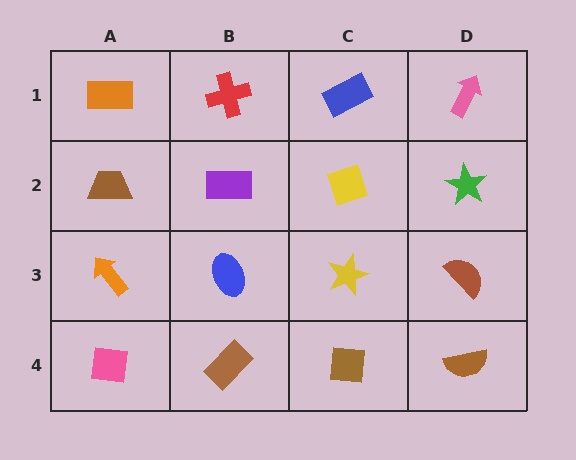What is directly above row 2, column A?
An orange rectangle.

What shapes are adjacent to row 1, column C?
A yellow diamond (row 2, column C), a red cross (row 1, column B), a pink arrow (row 1, column D).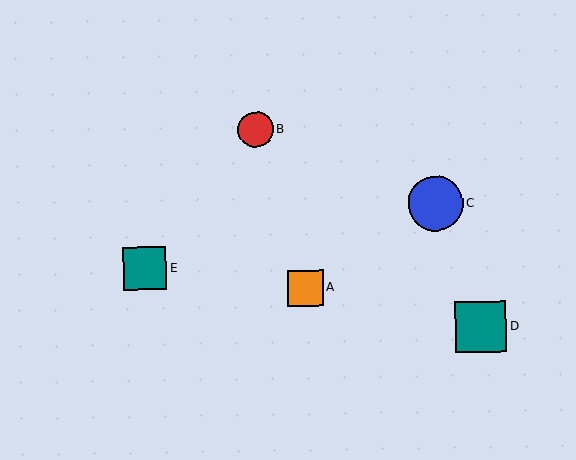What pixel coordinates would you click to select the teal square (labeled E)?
Click at (145, 268) to select the teal square E.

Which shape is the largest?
The blue circle (labeled C) is the largest.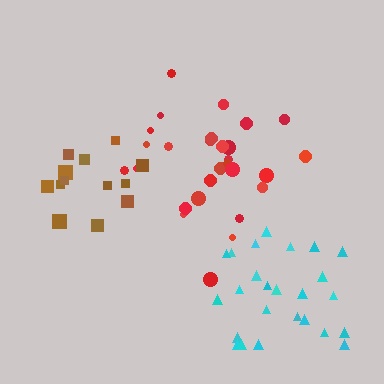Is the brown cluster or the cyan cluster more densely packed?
Cyan.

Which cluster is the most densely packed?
Red.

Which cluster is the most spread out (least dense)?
Brown.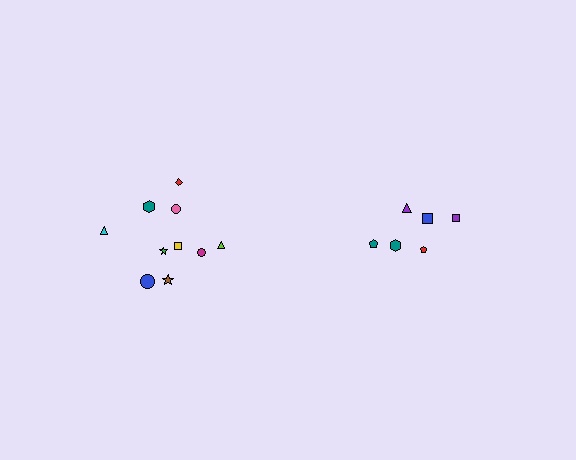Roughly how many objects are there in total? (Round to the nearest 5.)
Roughly 15 objects in total.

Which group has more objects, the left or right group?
The left group.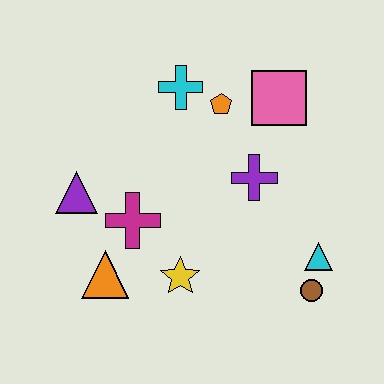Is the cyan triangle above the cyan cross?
No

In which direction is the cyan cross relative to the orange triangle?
The cyan cross is above the orange triangle.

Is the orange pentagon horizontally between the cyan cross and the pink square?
Yes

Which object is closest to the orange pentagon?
The cyan cross is closest to the orange pentagon.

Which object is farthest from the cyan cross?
The brown circle is farthest from the cyan cross.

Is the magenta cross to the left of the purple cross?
Yes